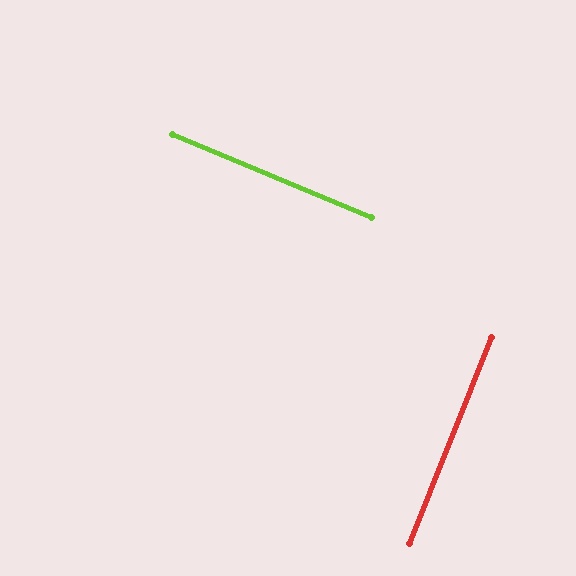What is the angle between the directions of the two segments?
Approximately 89 degrees.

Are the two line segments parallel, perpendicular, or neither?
Perpendicular — they meet at approximately 89°.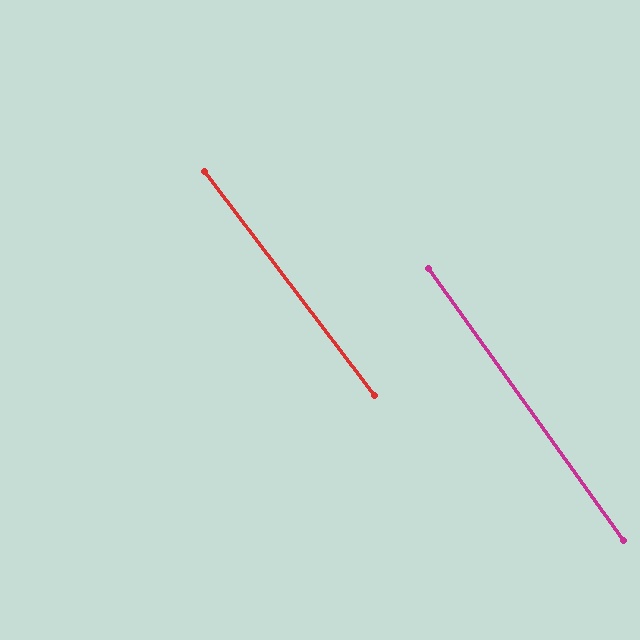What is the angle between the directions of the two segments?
Approximately 1 degree.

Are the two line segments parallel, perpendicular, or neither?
Parallel — their directions differ by only 1.4°.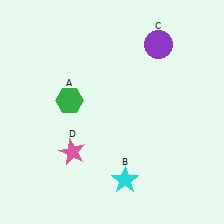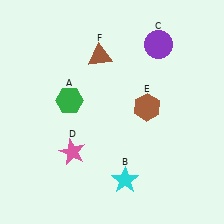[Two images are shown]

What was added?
A brown hexagon (E), a brown triangle (F) were added in Image 2.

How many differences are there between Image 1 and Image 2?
There are 2 differences between the two images.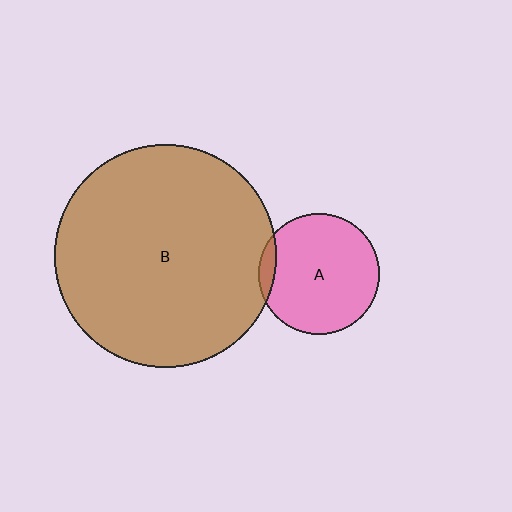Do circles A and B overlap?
Yes.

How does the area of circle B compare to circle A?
Approximately 3.4 times.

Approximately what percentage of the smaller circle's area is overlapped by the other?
Approximately 5%.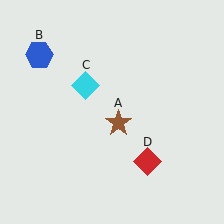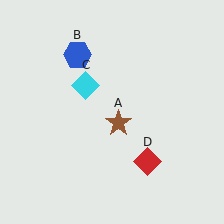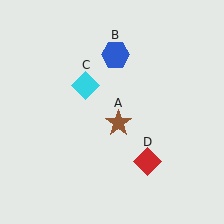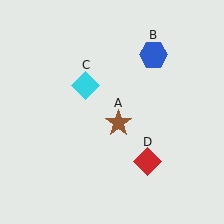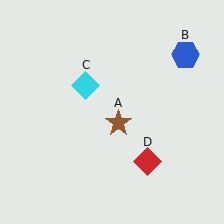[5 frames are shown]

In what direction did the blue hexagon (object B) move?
The blue hexagon (object B) moved right.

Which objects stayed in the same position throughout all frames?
Brown star (object A) and cyan diamond (object C) and red diamond (object D) remained stationary.